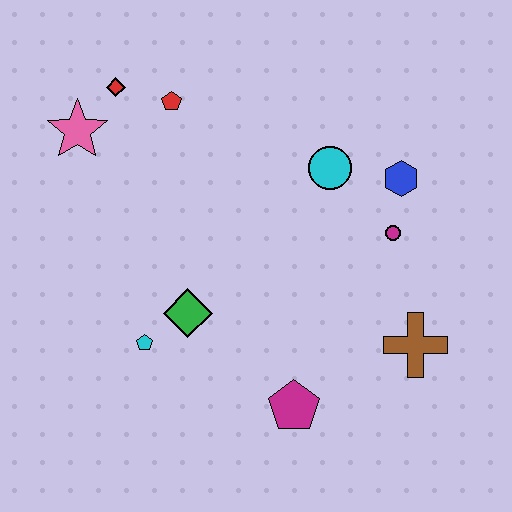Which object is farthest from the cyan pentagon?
The blue hexagon is farthest from the cyan pentagon.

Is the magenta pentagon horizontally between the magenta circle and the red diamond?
Yes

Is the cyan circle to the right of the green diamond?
Yes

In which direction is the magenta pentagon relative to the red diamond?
The magenta pentagon is below the red diamond.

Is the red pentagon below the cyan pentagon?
No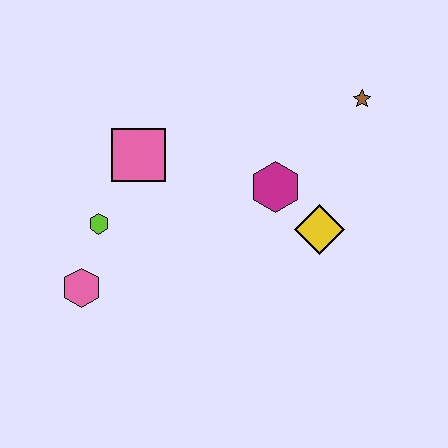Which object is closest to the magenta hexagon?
The yellow diamond is closest to the magenta hexagon.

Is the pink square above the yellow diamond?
Yes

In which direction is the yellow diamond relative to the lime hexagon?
The yellow diamond is to the right of the lime hexagon.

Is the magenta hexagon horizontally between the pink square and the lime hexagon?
No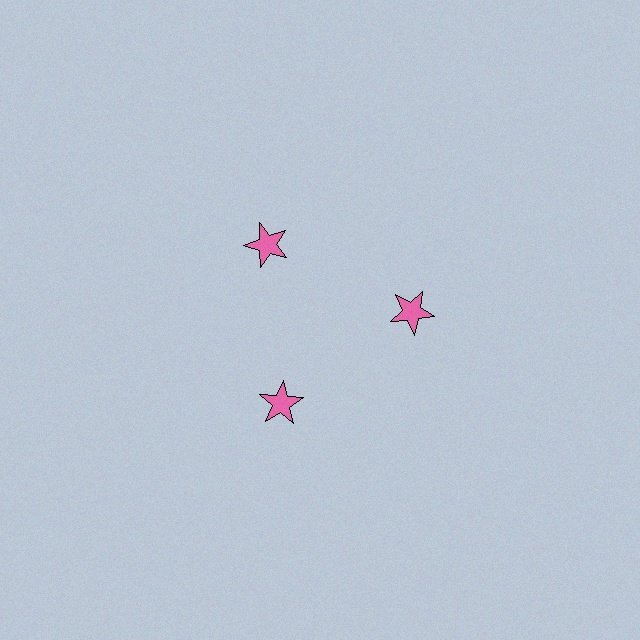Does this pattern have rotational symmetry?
Yes, this pattern has 3-fold rotational symmetry. It looks the same after rotating 120 degrees around the center.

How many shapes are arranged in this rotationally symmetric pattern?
There are 3 shapes, arranged in 3 groups of 1.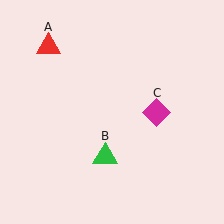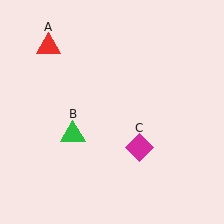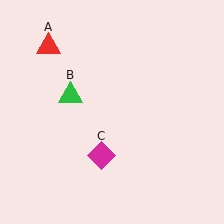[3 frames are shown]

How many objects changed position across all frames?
2 objects changed position: green triangle (object B), magenta diamond (object C).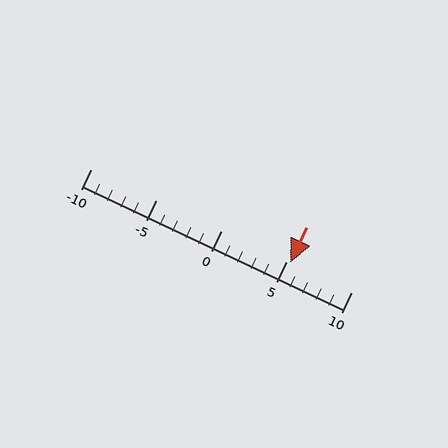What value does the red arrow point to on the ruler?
The red arrow points to approximately 5.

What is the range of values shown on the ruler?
The ruler shows values from -10 to 10.